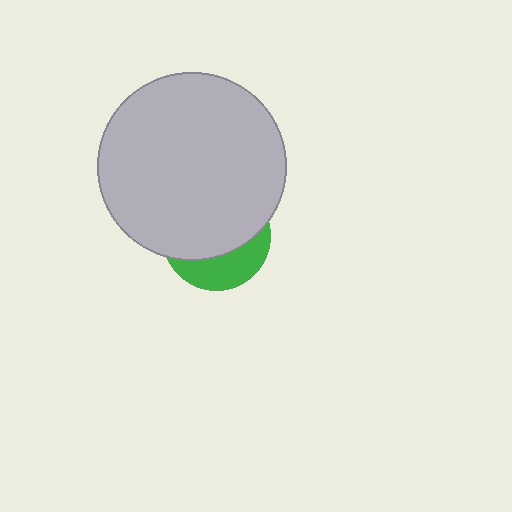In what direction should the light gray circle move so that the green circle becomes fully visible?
The light gray circle should move up. That is the shortest direction to clear the overlap and leave the green circle fully visible.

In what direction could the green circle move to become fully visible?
The green circle could move down. That would shift it out from behind the light gray circle entirely.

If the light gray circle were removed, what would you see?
You would see the complete green circle.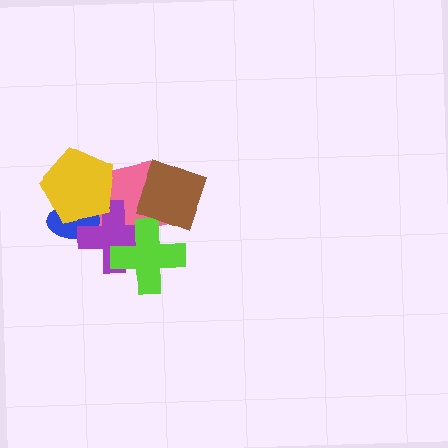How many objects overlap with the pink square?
4 objects overlap with the pink square.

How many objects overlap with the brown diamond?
2 objects overlap with the brown diamond.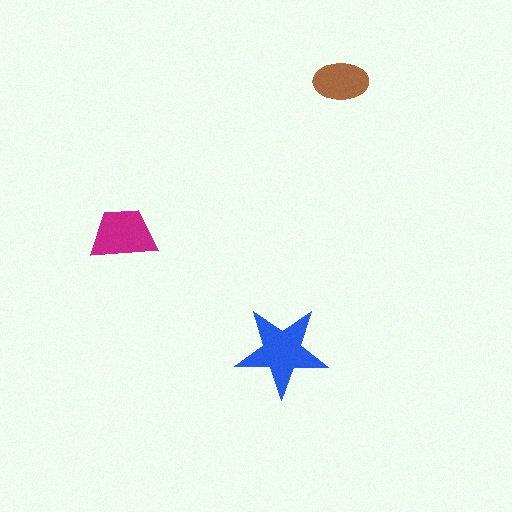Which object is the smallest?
The brown ellipse.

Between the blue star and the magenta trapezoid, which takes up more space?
The blue star.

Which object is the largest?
The blue star.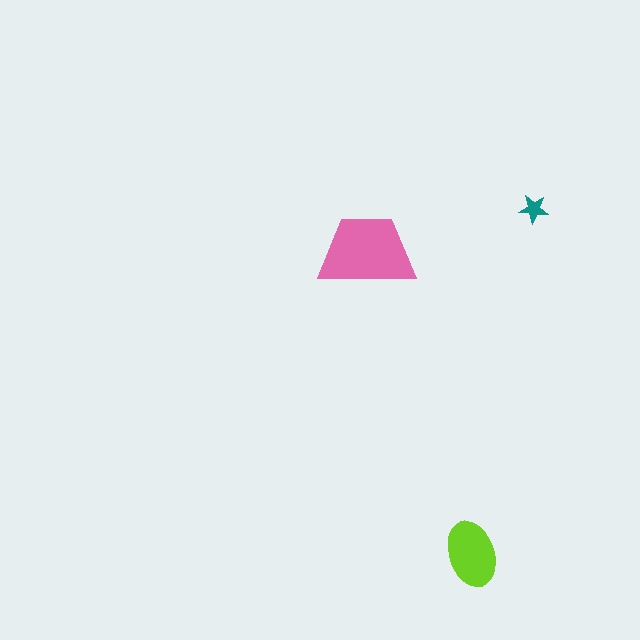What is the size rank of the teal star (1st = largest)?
3rd.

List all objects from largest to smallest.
The pink trapezoid, the lime ellipse, the teal star.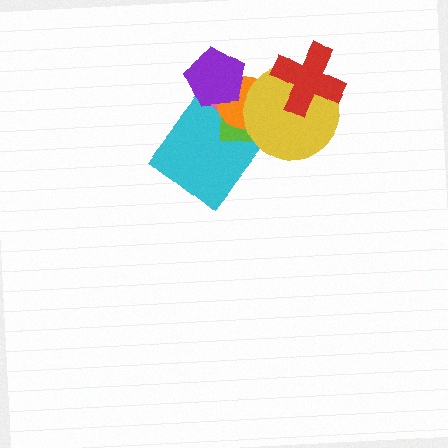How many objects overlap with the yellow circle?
4 objects overlap with the yellow circle.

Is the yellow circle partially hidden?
Yes, it is partially covered by another shape.